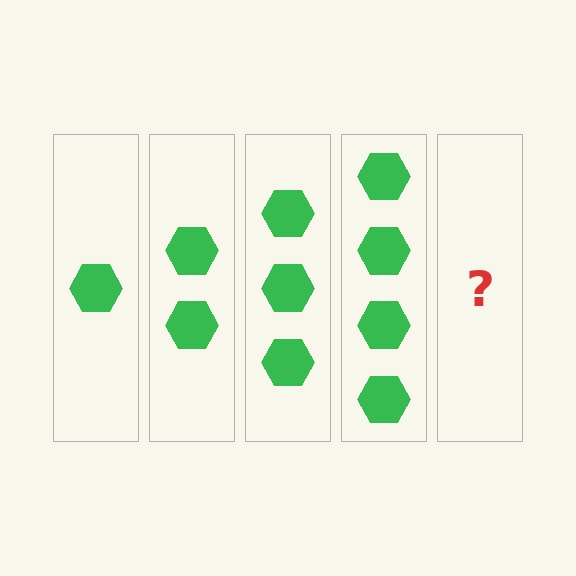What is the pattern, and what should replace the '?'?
The pattern is that each step adds one more hexagon. The '?' should be 5 hexagons.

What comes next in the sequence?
The next element should be 5 hexagons.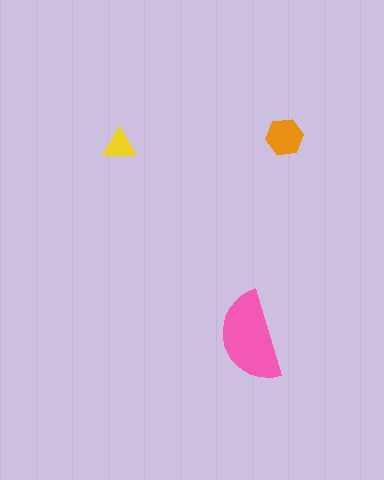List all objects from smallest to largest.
The yellow triangle, the orange hexagon, the pink semicircle.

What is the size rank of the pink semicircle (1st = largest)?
1st.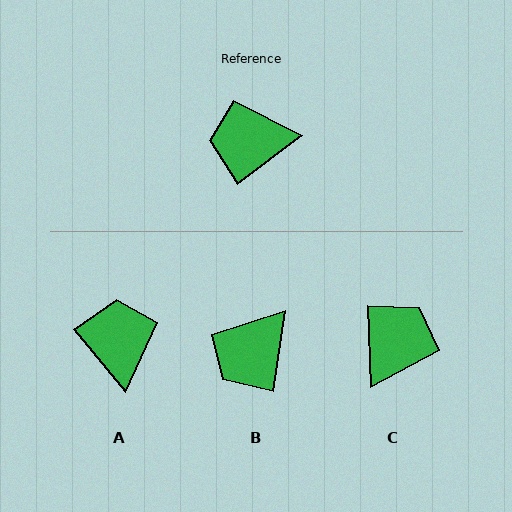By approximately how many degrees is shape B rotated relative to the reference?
Approximately 45 degrees counter-clockwise.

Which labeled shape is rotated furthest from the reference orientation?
C, about 125 degrees away.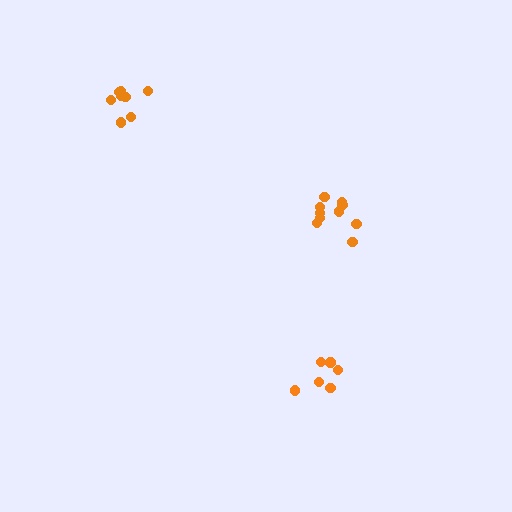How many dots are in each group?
Group 1: 10 dots, Group 2: 6 dots, Group 3: 8 dots (24 total).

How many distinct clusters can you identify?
There are 3 distinct clusters.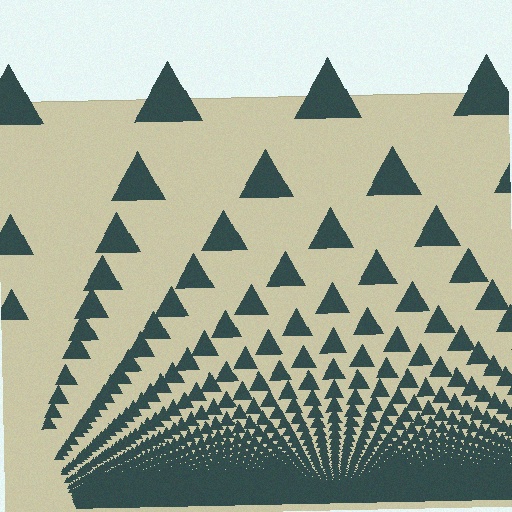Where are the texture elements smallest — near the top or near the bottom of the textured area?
Near the bottom.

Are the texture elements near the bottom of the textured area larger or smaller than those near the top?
Smaller. The gradient is inverted — elements near the bottom are smaller and denser.